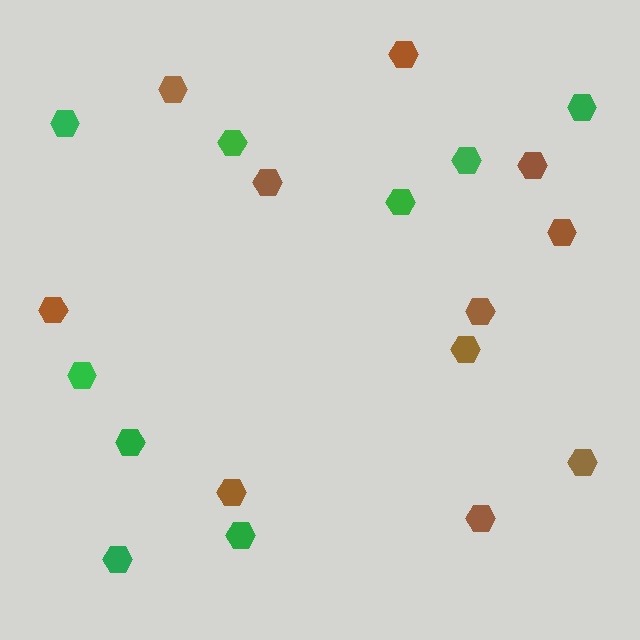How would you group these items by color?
There are 2 groups: one group of brown hexagons (11) and one group of green hexagons (9).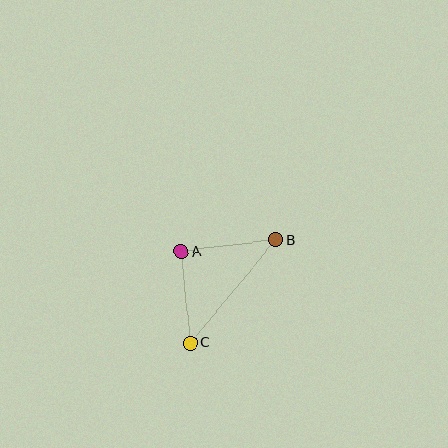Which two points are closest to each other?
Points A and C are closest to each other.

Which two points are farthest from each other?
Points B and C are farthest from each other.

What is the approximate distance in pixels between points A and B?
The distance between A and B is approximately 96 pixels.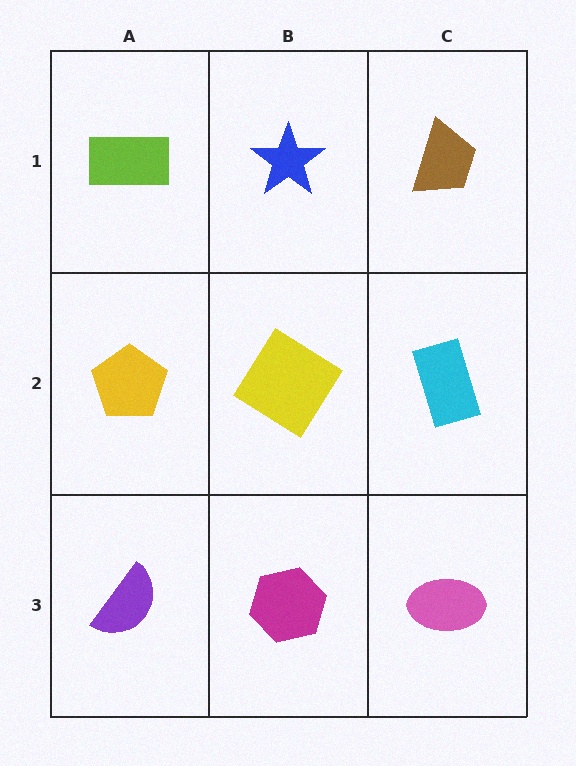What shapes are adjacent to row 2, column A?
A lime rectangle (row 1, column A), a purple semicircle (row 3, column A), a yellow diamond (row 2, column B).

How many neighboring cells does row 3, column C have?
2.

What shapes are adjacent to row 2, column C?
A brown trapezoid (row 1, column C), a pink ellipse (row 3, column C), a yellow diamond (row 2, column B).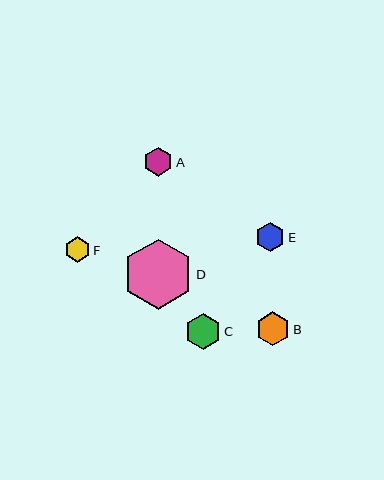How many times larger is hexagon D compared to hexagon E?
Hexagon D is approximately 2.4 times the size of hexagon E.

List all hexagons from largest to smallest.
From largest to smallest: D, C, B, E, A, F.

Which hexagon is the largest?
Hexagon D is the largest with a size of approximately 70 pixels.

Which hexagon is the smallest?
Hexagon F is the smallest with a size of approximately 25 pixels.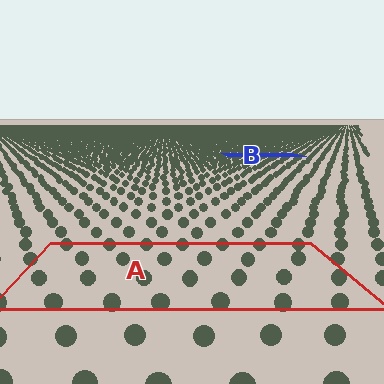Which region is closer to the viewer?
Region A is closer. The texture elements there are larger and more spread out.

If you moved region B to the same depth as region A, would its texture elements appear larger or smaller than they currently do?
They would appear larger. At a closer depth, the same texture elements are projected at a bigger on-screen size.